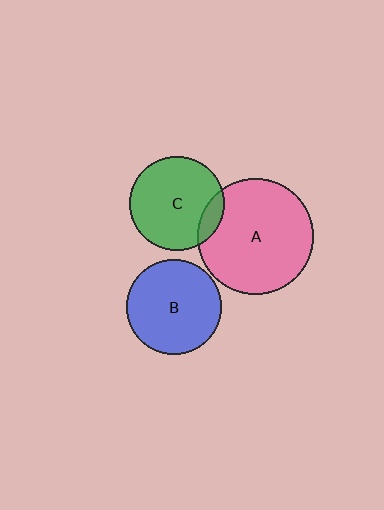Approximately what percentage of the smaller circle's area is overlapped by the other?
Approximately 10%.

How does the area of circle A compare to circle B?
Approximately 1.5 times.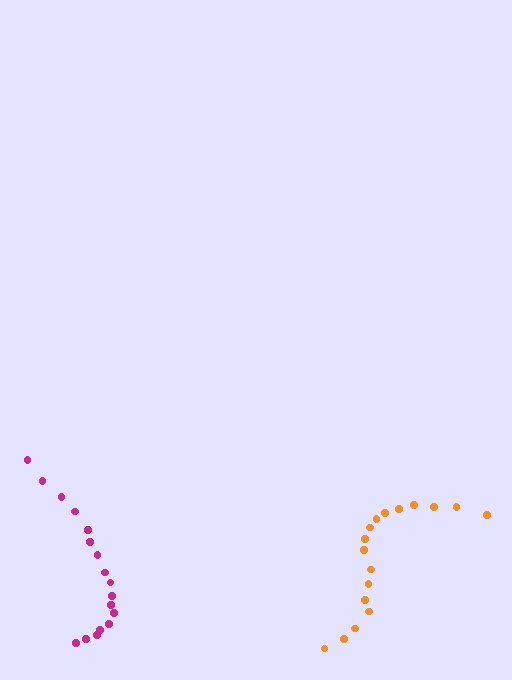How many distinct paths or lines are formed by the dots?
There are 2 distinct paths.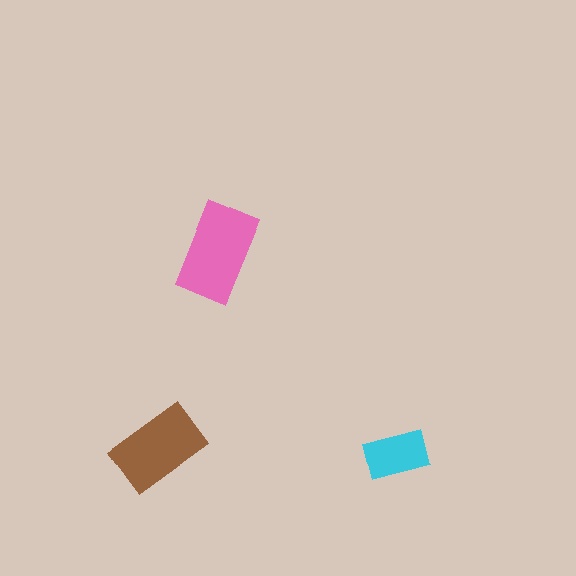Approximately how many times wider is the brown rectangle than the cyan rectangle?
About 1.5 times wider.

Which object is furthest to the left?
The brown rectangle is leftmost.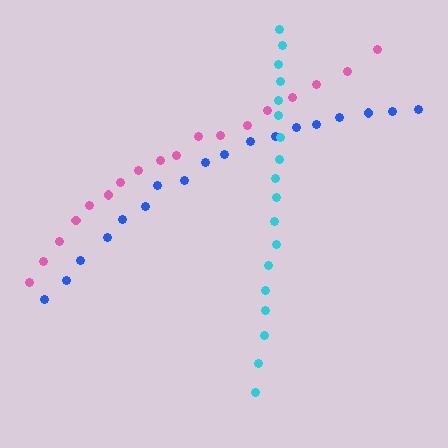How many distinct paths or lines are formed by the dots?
There are 3 distinct paths.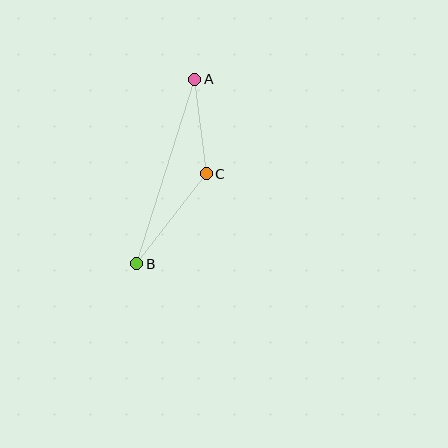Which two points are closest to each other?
Points A and C are closest to each other.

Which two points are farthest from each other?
Points A and B are farthest from each other.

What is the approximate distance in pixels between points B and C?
The distance between B and C is approximately 114 pixels.